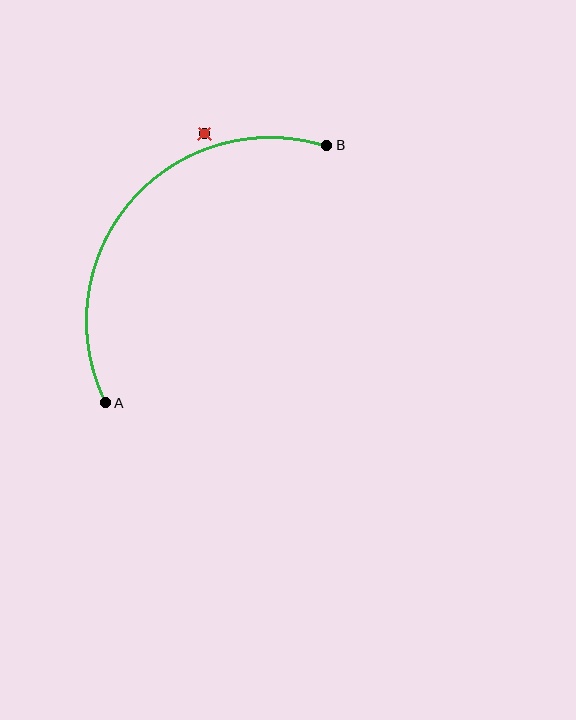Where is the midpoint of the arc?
The arc midpoint is the point on the curve farthest from the straight line joining A and B. It sits above and to the left of that line.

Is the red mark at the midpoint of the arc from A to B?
No — the red mark does not lie on the arc at all. It sits slightly outside the curve.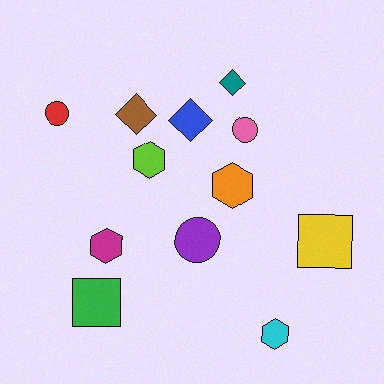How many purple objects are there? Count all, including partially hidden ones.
There is 1 purple object.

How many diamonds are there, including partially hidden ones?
There are 3 diamonds.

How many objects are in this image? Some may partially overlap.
There are 12 objects.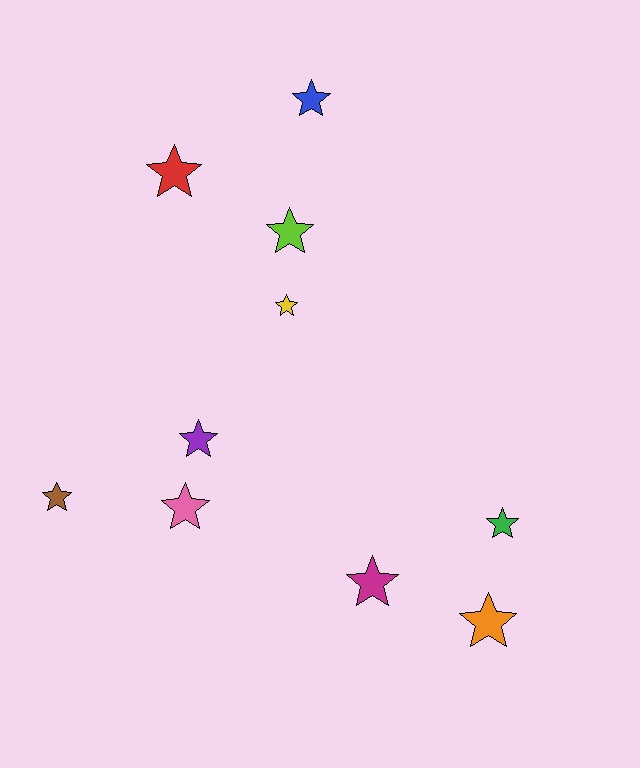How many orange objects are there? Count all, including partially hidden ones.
There is 1 orange object.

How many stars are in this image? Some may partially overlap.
There are 10 stars.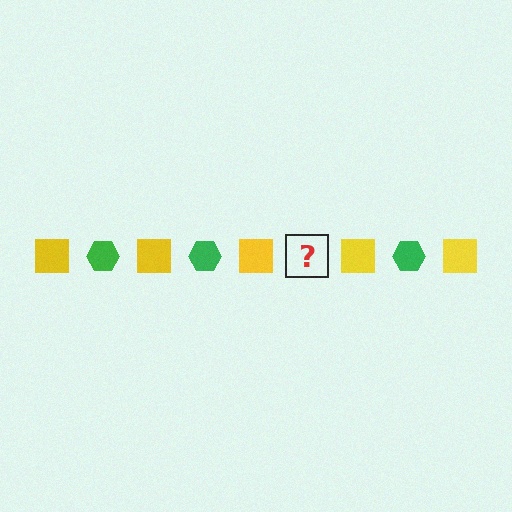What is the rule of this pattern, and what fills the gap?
The rule is that the pattern alternates between yellow square and green hexagon. The gap should be filled with a green hexagon.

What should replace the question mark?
The question mark should be replaced with a green hexagon.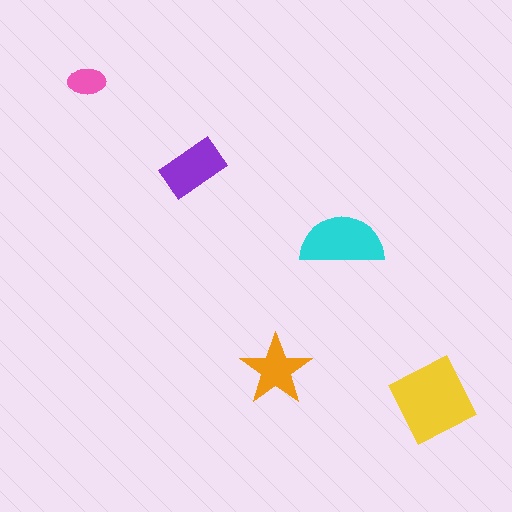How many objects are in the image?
There are 5 objects in the image.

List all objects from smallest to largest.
The pink ellipse, the orange star, the purple rectangle, the cyan semicircle, the yellow square.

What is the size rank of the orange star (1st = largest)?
4th.